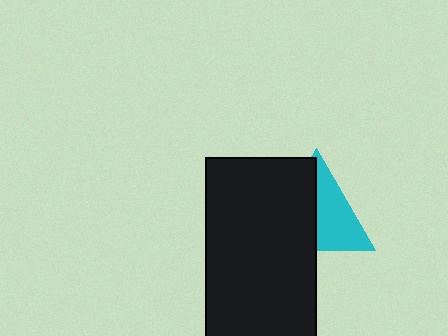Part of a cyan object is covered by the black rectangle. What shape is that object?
It is a triangle.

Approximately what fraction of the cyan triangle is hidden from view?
Roughly 51% of the cyan triangle is hidden behind the black rectangle.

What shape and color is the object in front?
The object in front is a black rectangle.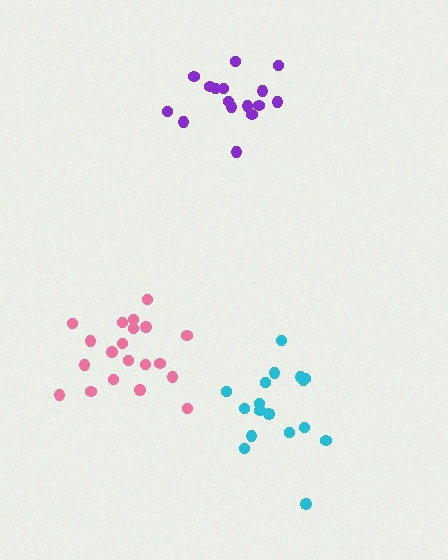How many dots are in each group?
Group 1: 16 dots, Group 2: 17 dots, Group 3: 20 dots (53 total).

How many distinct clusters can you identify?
There are 3 distinct clusters.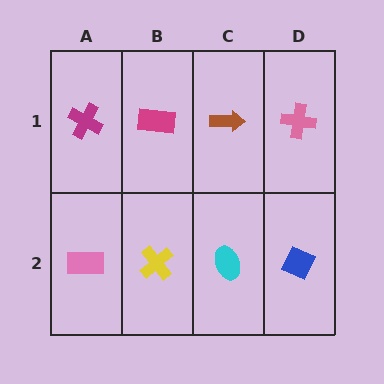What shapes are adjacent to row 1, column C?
A cyan ellipse (row 2, column C), a magenta rectangle (row 1, column B), a pink cross (row 1, column D).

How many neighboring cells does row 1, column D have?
2.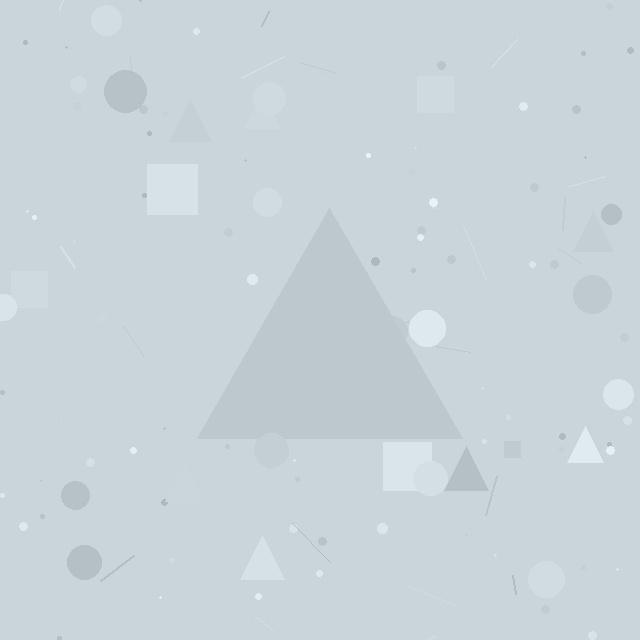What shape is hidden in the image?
A triangle is hidden in the image.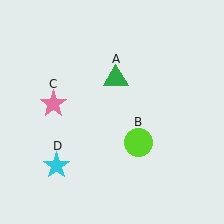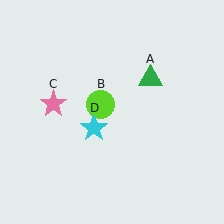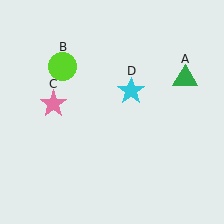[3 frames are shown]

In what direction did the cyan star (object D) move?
The cyan star (object D) moved up and to the right.